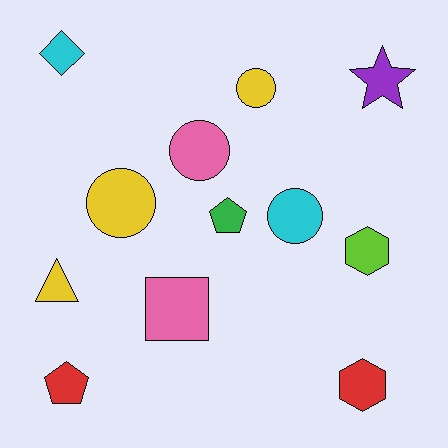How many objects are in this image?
There are 12 objects.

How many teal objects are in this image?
There are no teal objects.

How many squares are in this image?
There is 1 square.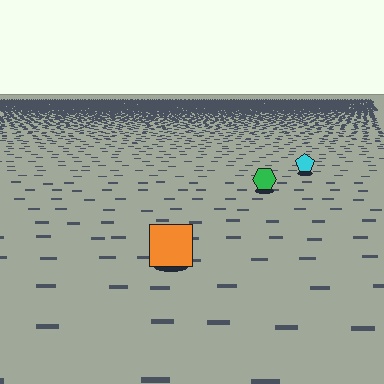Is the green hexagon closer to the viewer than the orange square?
No. The orange square is closer — you can tell from the texture gradient: the ground texture is coarser near it.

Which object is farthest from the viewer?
The cyan pentagon is farthest from the viewer. It appears smaller and the ground texture around it is denser.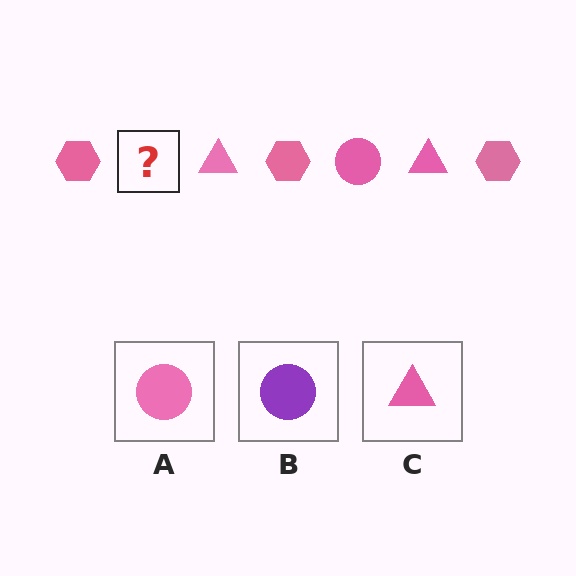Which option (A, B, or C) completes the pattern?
A.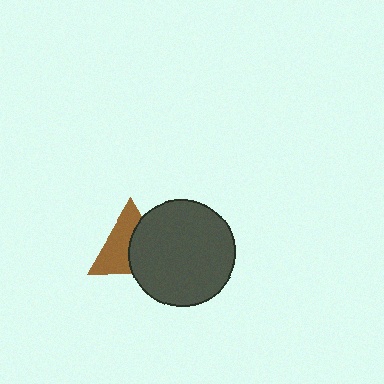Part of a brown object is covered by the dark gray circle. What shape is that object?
It is a triangle.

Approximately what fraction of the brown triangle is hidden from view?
Roughly 47% of the brown triangle is hidden behind the dark gray circle.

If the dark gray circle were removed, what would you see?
You would see the complete brown triangle.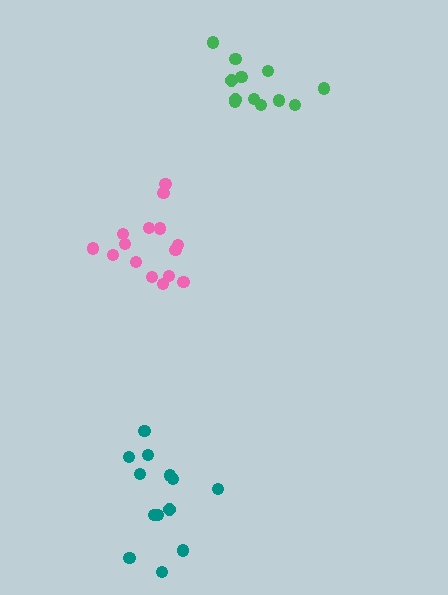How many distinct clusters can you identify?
There are 3 distinct clusters.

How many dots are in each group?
Group 1: 12 dots, Group 2: 13 dots, Group 3: 15 dots (40 total).